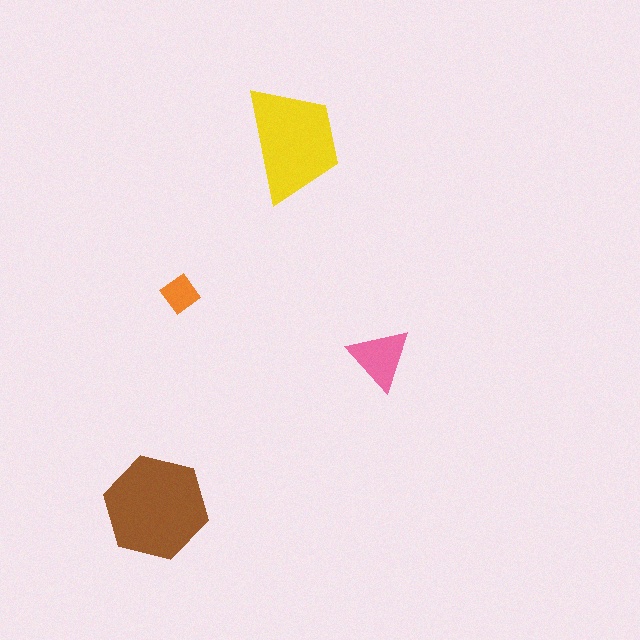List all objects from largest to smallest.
The brown hexagon, the yellow trapezoid, the pink triangle, the orange diamond.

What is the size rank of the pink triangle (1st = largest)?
3rd.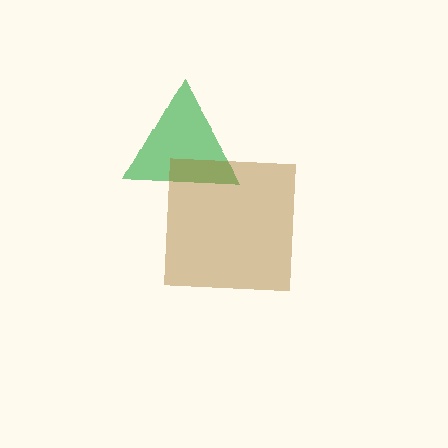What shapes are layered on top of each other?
The layered shapes are: a green triangle, a brown square.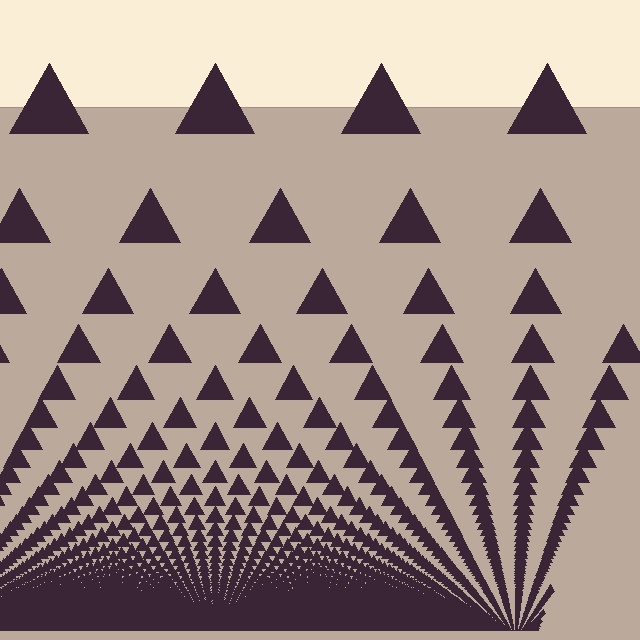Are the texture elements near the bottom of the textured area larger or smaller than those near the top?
Smaller. The gradient is inverted — elements near the bottom are smaller and denser.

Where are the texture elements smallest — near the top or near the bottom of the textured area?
Near the bottom.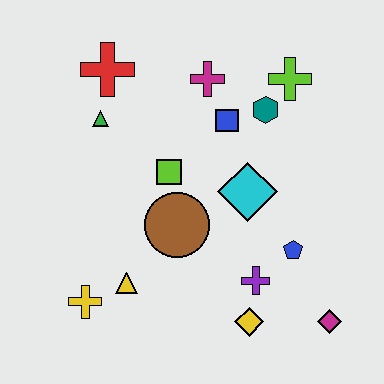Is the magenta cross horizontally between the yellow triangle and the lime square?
No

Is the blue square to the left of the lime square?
No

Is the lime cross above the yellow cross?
Yes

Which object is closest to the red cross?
The green triangle is closest to the red cross.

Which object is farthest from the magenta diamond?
The red cross is farthest from the magenta diamond.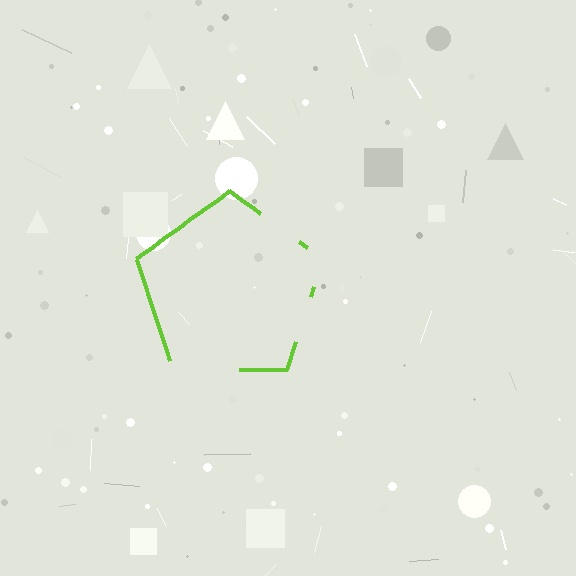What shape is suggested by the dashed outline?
The dashed outline suggests a pentagon.